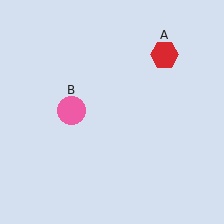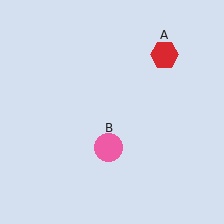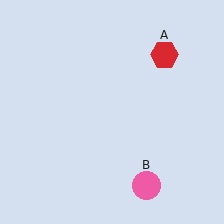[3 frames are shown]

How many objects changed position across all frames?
1 object changed position: pink circle (object B).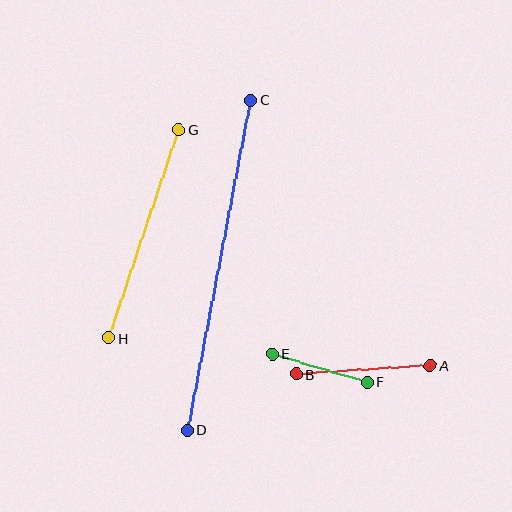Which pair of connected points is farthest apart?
Points C and D are farthest apart.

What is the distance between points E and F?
The distance is approximately 99 pixels.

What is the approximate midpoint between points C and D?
The midpoint is at approximately (219, 265) pixels.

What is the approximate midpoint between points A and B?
The midpoint is at approximately (363, 370) pixels.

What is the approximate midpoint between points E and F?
The midpoint is at approximately (319, 368) pixels.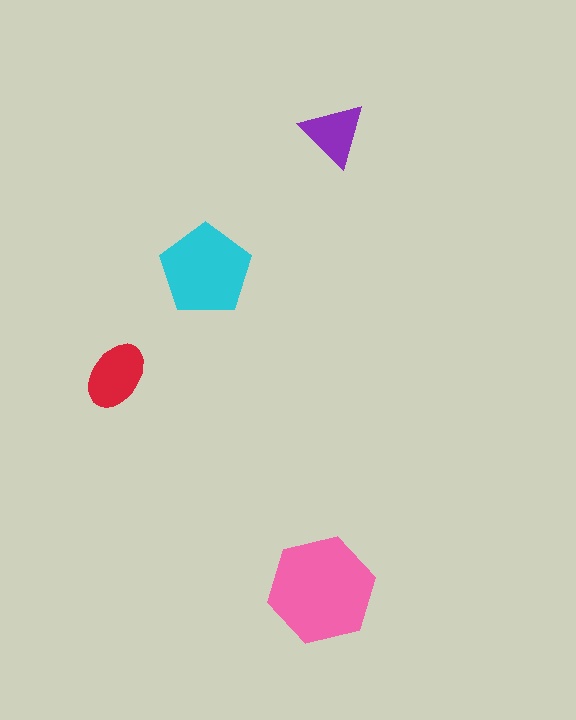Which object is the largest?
The pink hexagon.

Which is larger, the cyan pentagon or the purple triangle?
The cyan pentagon.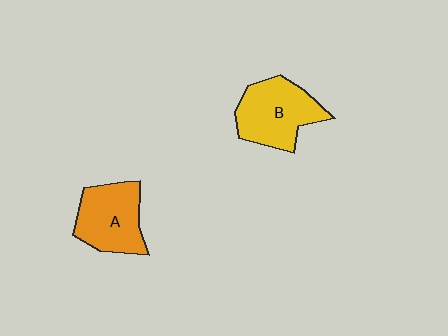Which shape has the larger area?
Shape B (yellow).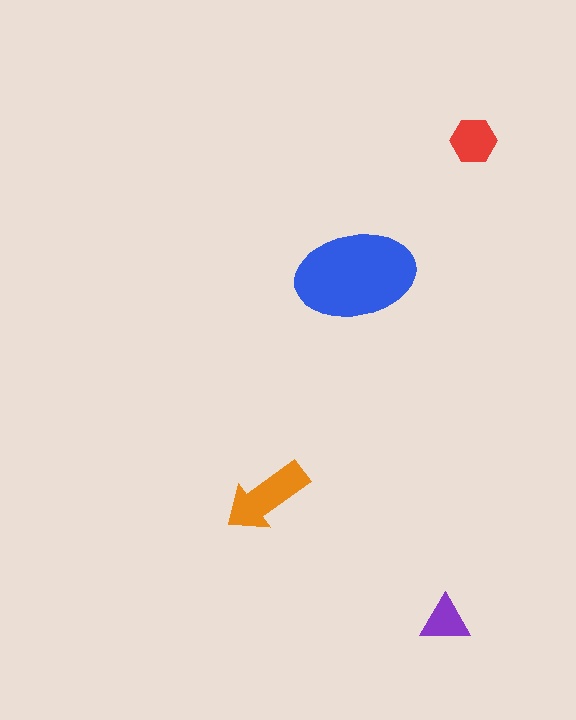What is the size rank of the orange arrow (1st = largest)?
2nd.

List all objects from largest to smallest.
The blue ellipse, the orange arrow, the red hexagon, the purple triangle.